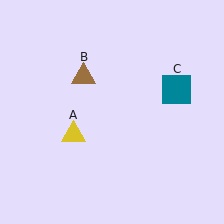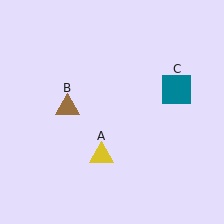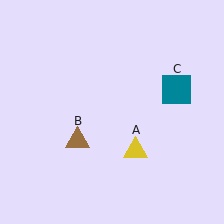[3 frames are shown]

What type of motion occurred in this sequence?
The yellow triangle (object A), brown triangle (object B) rotated counterclockwise around the center of the scene.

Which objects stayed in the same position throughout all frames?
Teal square (object C) remained stationary.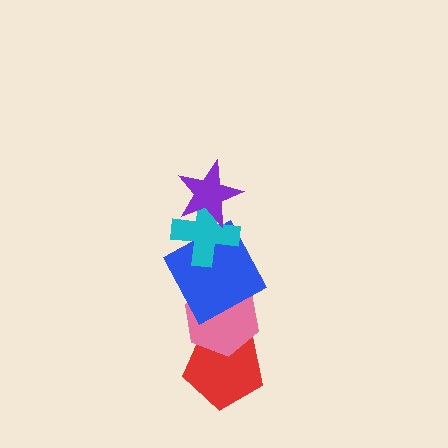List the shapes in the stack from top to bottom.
From top to bottom: the purple star, the cyan cross, the blue square, the pink hexagon, the red pentagon.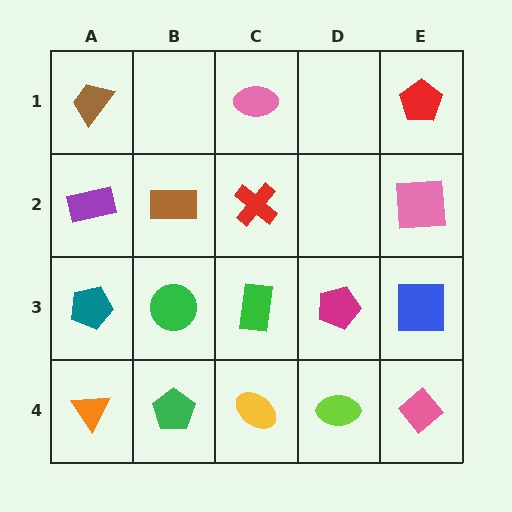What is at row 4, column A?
An orange triangle.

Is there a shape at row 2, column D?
No, that cell is empty.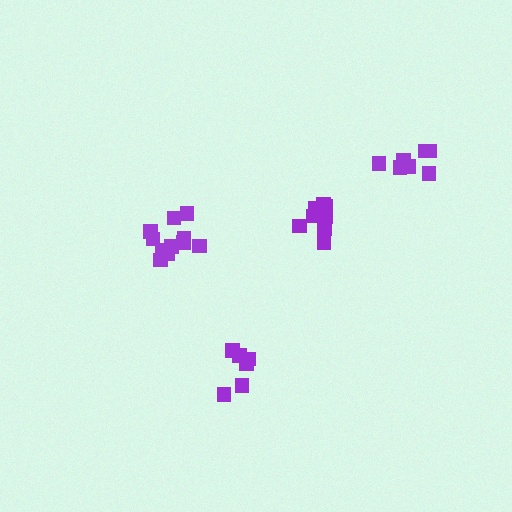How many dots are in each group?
Group 1: 12 dots, Group 2: 7 dots, Group 3: 7 dots, Group 4: 8 dots (34 total).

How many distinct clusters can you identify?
There are 4 distinct clusters.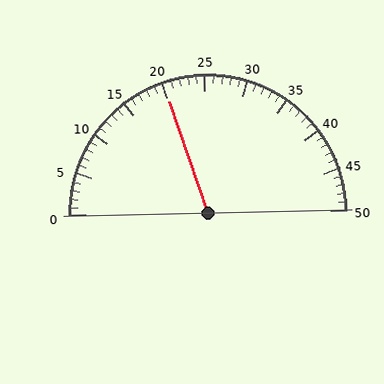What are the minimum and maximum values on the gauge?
The gauge ranges from 0 to 50.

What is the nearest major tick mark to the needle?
The nearest major tick mark is 20.